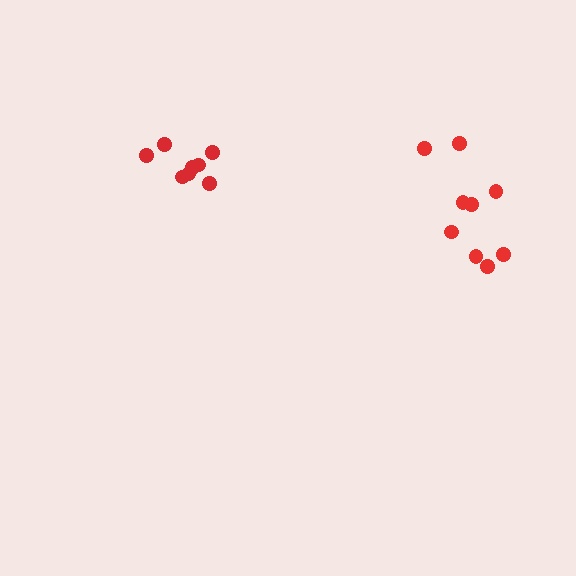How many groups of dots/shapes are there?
There are 2 groups.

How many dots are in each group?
Group 1: 9 dots, Group 2: 8 dots (17 total).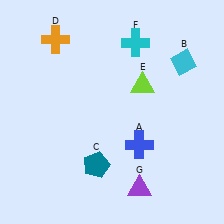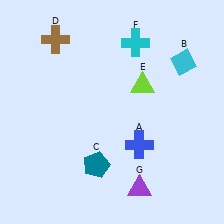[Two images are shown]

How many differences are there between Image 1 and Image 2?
There is 1 difference between the two images.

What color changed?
The cross (D) changed from orange in Image 1 to brown in Image 2.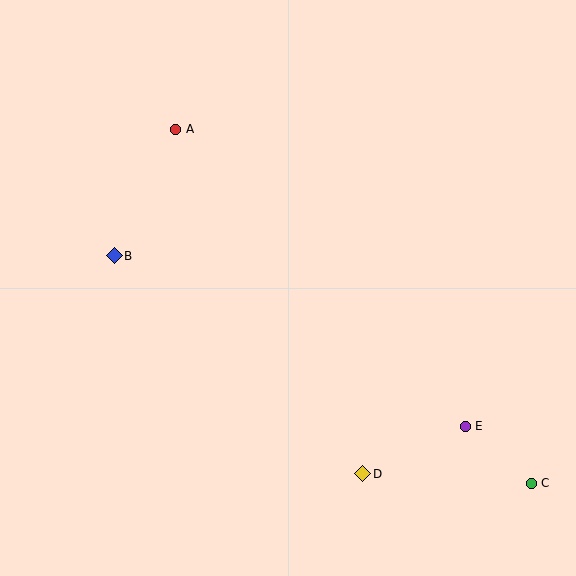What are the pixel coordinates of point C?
Point C is at (531, 483).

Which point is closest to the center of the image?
Point B at (114, 256) is closest to the center.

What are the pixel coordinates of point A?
Point A is at (176, 129).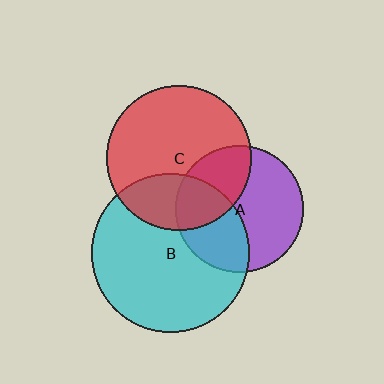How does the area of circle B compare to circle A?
Approximately 1.5 times.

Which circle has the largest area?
Circle B (cyan).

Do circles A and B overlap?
Yes.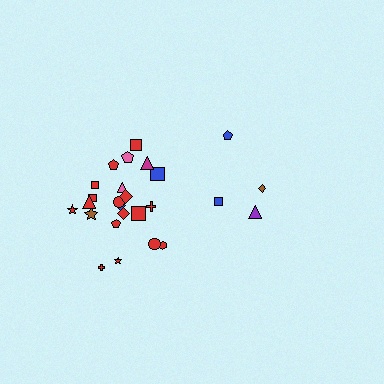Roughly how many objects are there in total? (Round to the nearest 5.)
Roughly 25 objects in total.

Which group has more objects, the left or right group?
The left group.